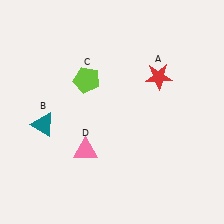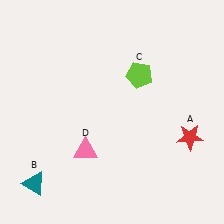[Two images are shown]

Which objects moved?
The objects that moved are: the red star (A), the teal triangle (B), the lime pentagon (C).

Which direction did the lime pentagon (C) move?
The lime pentagon (C) moved right.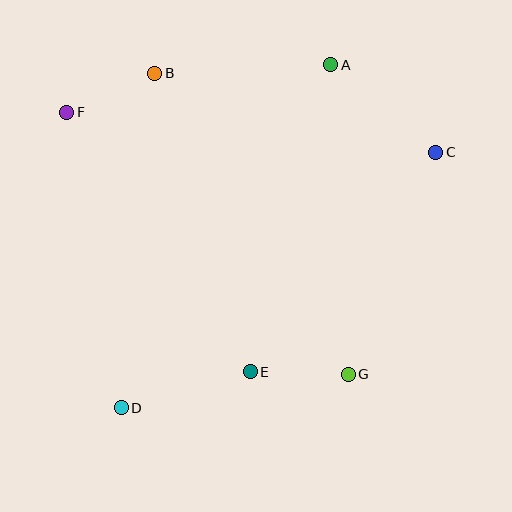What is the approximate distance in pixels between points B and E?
The distance between B and E is approximately 313 pixels.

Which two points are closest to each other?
Points B and F are closest to each other.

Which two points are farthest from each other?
Points C and D are farthest from each other.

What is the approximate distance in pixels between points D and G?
The distance between D and G is approximately 229 pixels.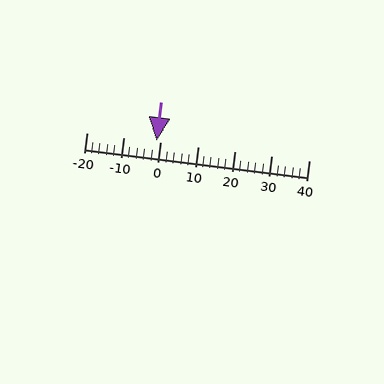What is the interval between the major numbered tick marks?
The major tick marks are spaced 10 units apart.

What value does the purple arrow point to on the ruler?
The purple arrow points to approximately -1.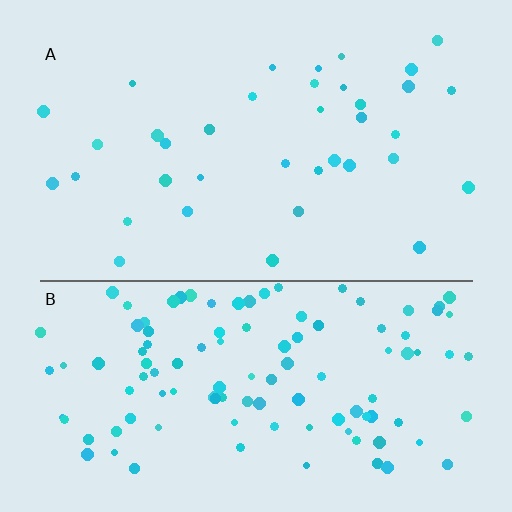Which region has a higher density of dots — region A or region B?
B (the bottom).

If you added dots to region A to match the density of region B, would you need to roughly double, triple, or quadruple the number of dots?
Approximately triple.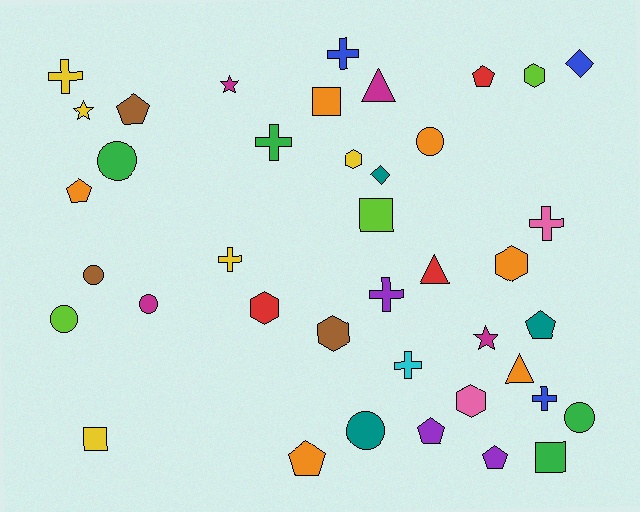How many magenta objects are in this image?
There are 4 magenta objects.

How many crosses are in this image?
There are 8 crosses.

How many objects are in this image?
There are 40 objects.